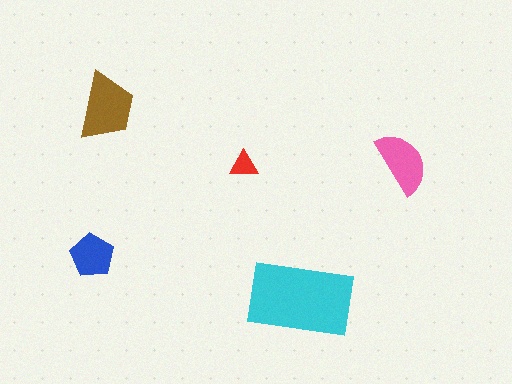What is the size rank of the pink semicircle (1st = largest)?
3rd.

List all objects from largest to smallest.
The cyan rectangle, the brown trapezoid, the pink semicircle, the blue pentagon, the red triangle.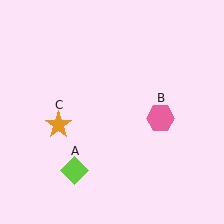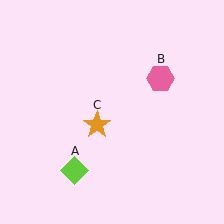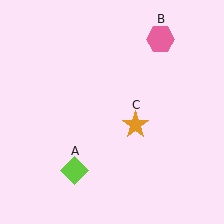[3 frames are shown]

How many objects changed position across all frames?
2 objects changed position: pink hexagon (object B), orange star (object C).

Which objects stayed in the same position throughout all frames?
Lime diamond (object A) remained stationary.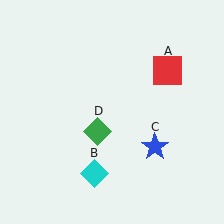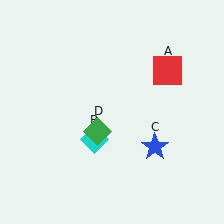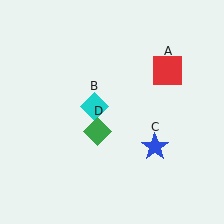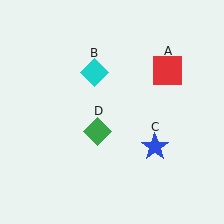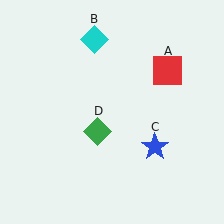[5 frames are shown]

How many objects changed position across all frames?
1 object changed position: cyan diamond (object B).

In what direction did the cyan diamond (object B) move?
The cyan diamond (object B) moved up.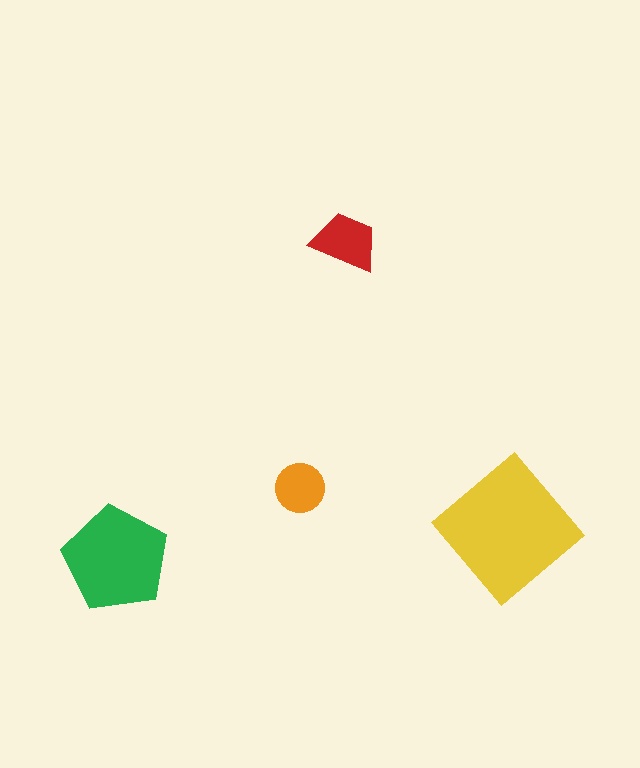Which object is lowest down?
The green pentagon is bottommost.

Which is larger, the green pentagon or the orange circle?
The green pentagon.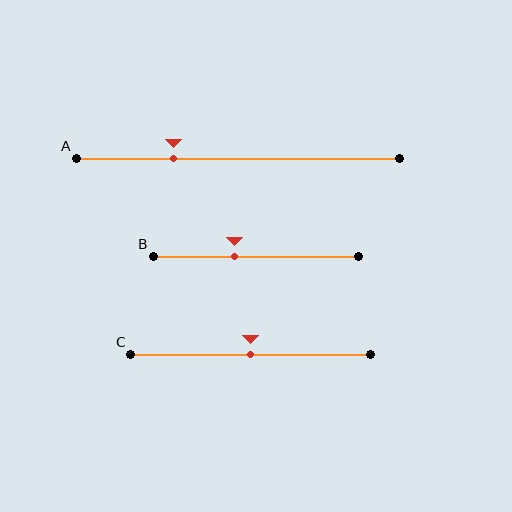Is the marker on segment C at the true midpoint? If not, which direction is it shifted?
Yes, the marker on segment C is at the true midpoint.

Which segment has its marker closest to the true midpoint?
Segment C has its marker closest to the true midpoint.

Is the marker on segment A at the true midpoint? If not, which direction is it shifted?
No, the marker on segment A is shifted to the left by about 20% of the segment length.